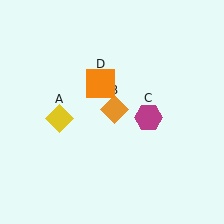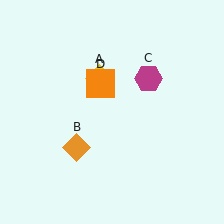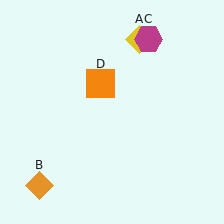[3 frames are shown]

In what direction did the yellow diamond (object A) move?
The yellow diamond (object A) moved up and to the right.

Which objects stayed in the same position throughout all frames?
Orange square (object D) remained stationary.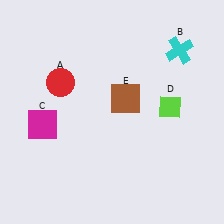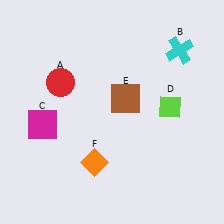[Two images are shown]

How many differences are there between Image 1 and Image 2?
There is 1 difference between the two images.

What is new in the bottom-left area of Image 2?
An orange diamond (F) was added in the bottom-left area of Image 2.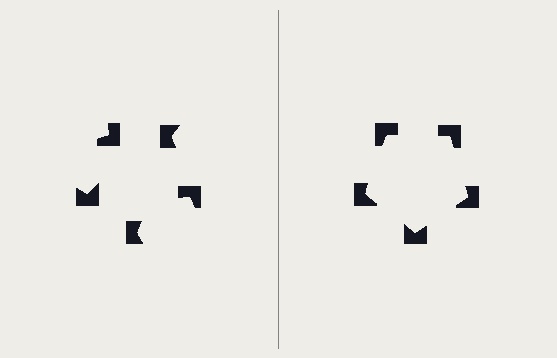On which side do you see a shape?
An illusory pentagon appears on the right side. On the left side the wedge cuts are rotated, so no coherent shape forms.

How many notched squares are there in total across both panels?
10 — 5 on each side.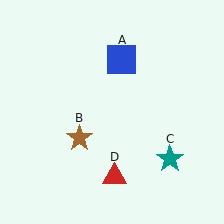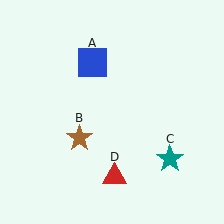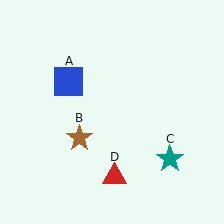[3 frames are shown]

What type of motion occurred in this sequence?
The blue square (object A) rotated counterclockwise around the center of the scene.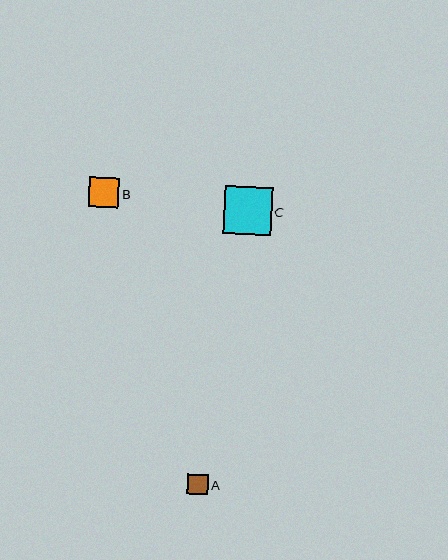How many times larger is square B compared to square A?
Square B is approximately 1.4 times the size of square A.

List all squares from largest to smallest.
From largest to smallest: C, B, A.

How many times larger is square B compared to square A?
Square B is approximately 1.4 times the size of square A.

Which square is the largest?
Square C is the largest with a size of approximately 48 pixels.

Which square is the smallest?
Square A is the smallest with a size of approximately 21 pixels.